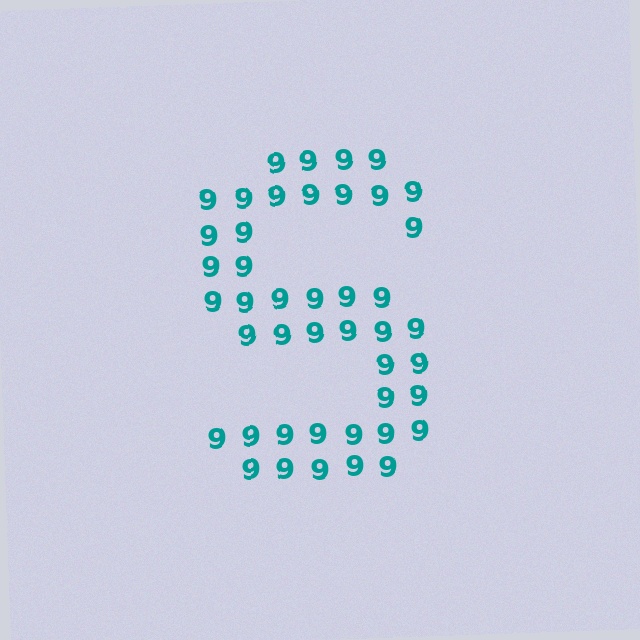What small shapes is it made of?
It is made of small digit 9's.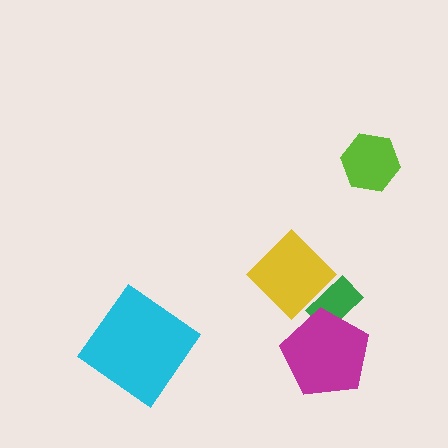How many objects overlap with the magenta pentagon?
1 object overlaps with the magenta pentagon.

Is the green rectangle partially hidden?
Yes, it is partially covered by another shape.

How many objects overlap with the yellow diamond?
1 object overlaps with the yellow diamond.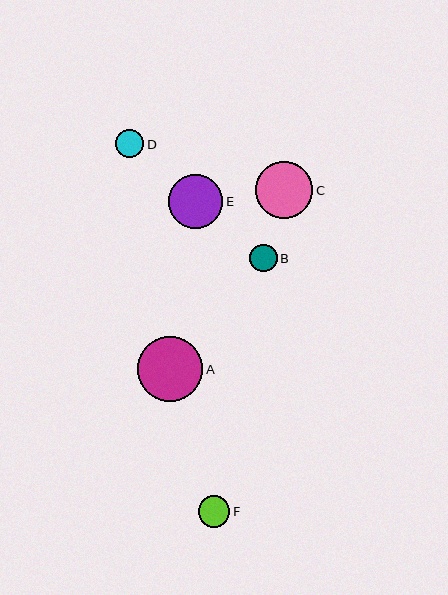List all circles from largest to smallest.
From largest to smallest: A, C, E, F, D, B.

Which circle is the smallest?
Circle B is the smallest with a size of approximately 27 pixels.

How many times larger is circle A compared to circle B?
Circle A is approximately 2.4 times the size of circle B.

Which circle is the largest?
Circle A is the largest with a size of approximately 65 pixels.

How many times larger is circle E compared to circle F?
Circle E is approximately 1.7 times the size of circle F.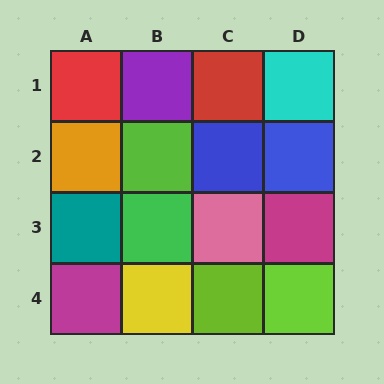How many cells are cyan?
1 cell is cyan.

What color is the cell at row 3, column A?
Teal.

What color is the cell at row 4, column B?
Yellow.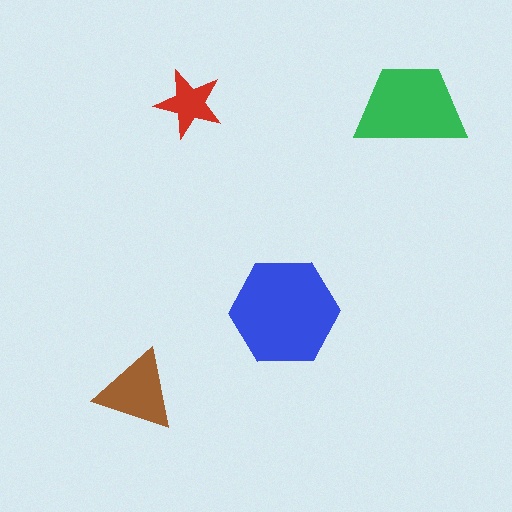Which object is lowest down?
The brown triangle is bottommost.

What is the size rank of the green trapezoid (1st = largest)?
2nd.